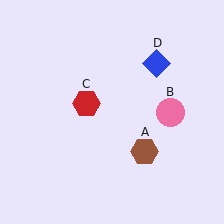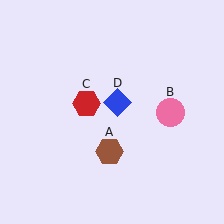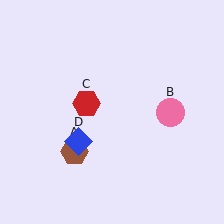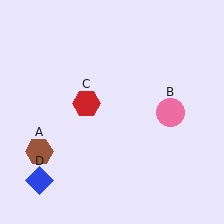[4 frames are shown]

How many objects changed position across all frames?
2 objects changed position: brown hexagon (object A), blue diamond (object D).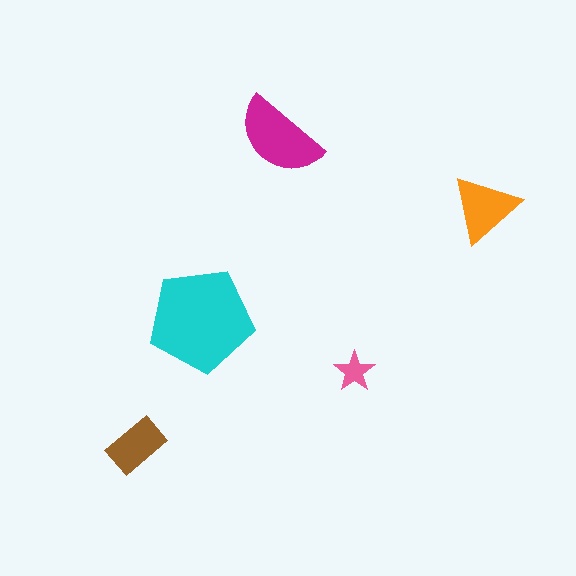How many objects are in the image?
There are 5 objects in the image.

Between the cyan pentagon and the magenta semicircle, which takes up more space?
The cyan pentagon.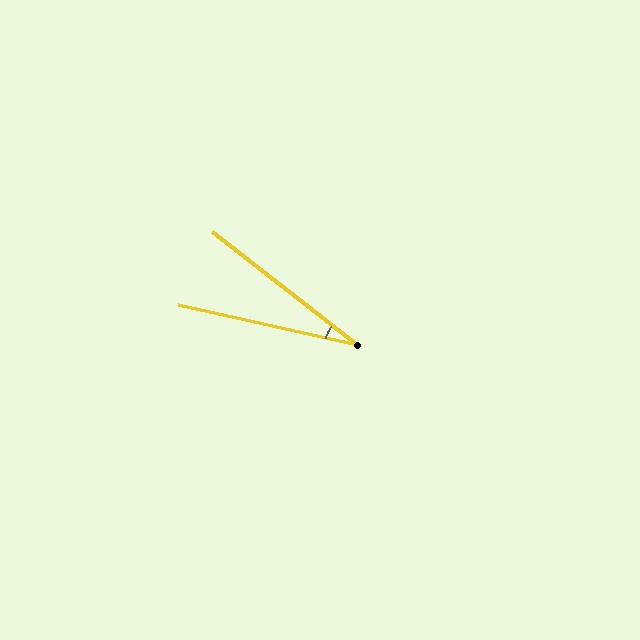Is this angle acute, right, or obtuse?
It is acute.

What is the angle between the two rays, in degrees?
Approximately 25 degrees.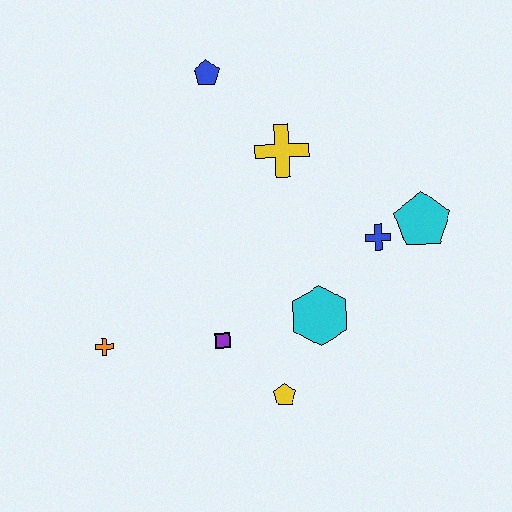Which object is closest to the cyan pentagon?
The blue cross is closest to the cyan pentagon.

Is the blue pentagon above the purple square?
Yes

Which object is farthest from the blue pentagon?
The yellow pentagon is farthest from the blue pentagon.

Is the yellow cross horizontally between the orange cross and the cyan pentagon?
Yes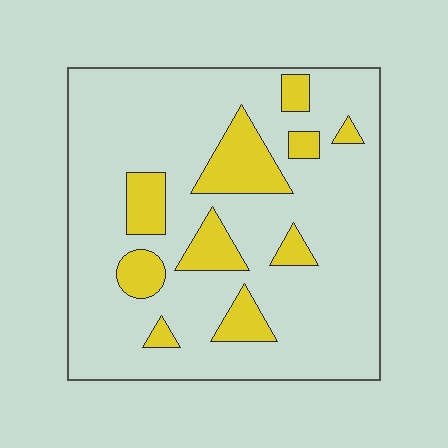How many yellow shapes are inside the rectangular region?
10.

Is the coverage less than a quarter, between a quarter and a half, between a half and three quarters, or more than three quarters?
Less than a quarter.